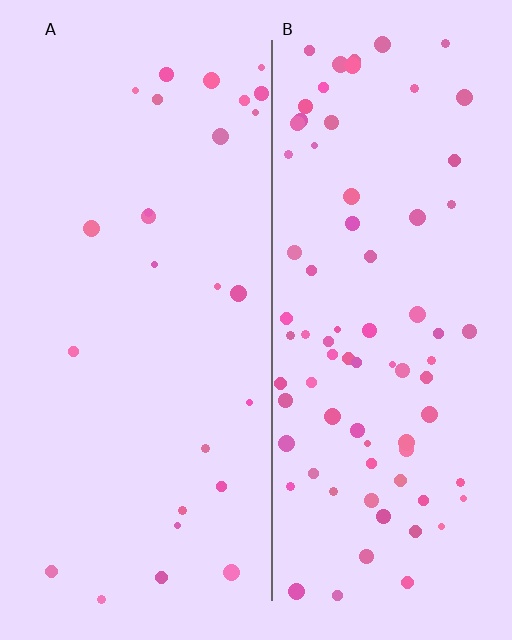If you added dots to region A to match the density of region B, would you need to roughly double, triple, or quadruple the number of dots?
Approximately triple.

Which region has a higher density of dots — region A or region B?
B (the right).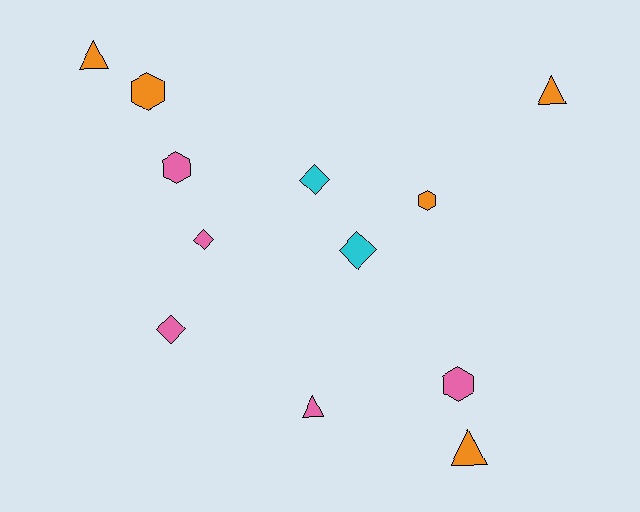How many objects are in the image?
There are 12 objects.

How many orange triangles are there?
There are 3 orange triangles.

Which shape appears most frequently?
Hexagon, with 4 objects.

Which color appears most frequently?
Pink, with 5 objects.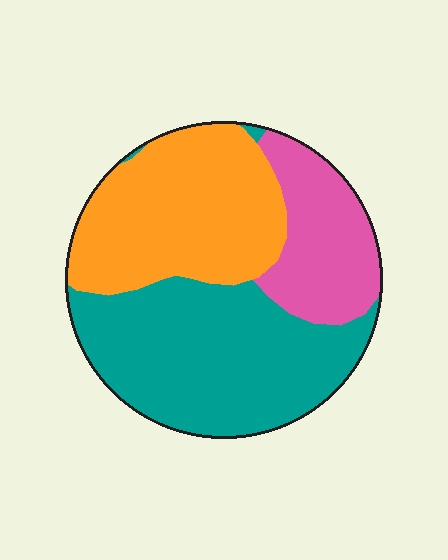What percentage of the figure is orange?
Orange takes up about three eighths (3/8) of the figure.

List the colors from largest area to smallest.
From largest to smallest: teal, orange, pink.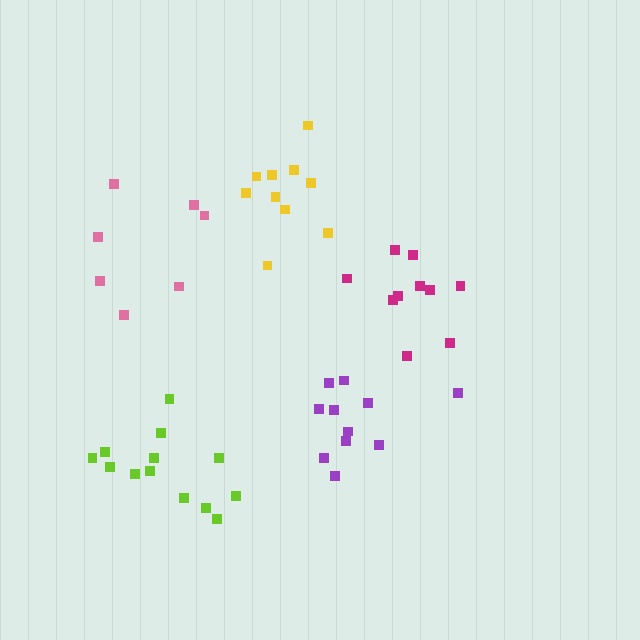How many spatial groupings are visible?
There are 5 spatial groupings.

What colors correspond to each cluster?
The clusters are colored: yellow, purple, magenta, lime, pink.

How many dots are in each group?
Group 1: 10 dots, Group 2: 11 dots, Group 3: 10 dots, Group 4: 13 dots, Group 5: 7 dots (51 total).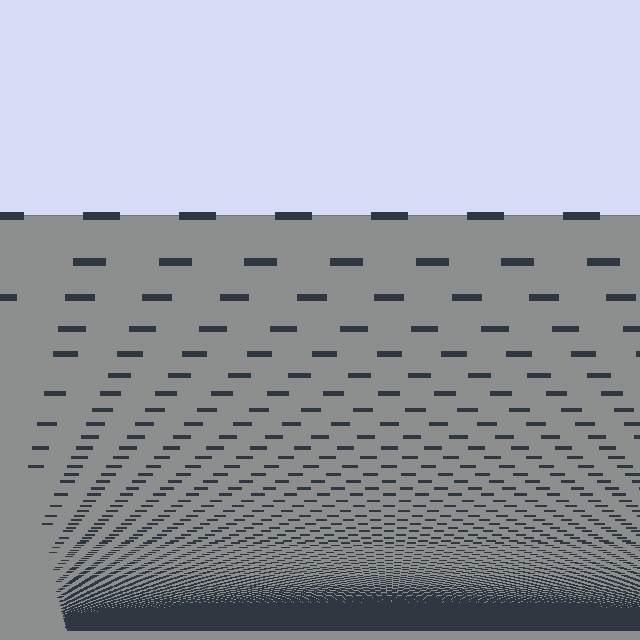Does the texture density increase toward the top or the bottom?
Density increases toward the bottom.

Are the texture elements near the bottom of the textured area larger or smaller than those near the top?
Smaller. The gradient is inverted — elements near the bottom are smaller and denser.